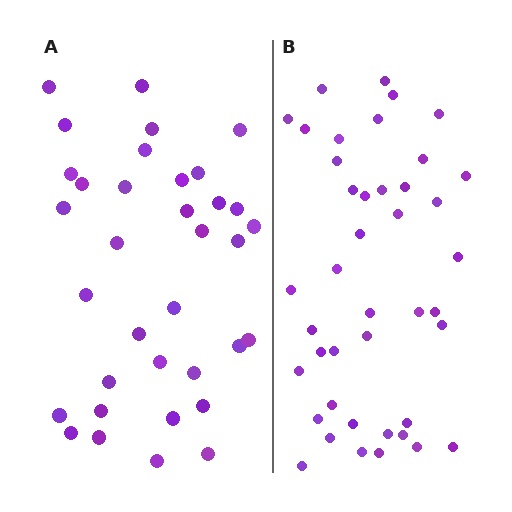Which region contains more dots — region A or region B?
Region B (the right region) has more dots.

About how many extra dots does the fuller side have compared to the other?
Region B has roughly 8 or so more dots than region A.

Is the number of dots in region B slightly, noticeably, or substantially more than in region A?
Region B has only slightly more — the two regions are fairly close. The ratio is roughly 1.2 to 1.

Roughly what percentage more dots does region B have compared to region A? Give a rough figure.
About 20% more.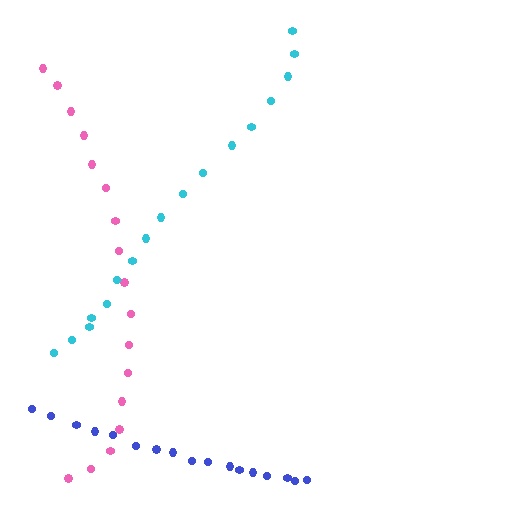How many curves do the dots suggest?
There are 3 distinct paths.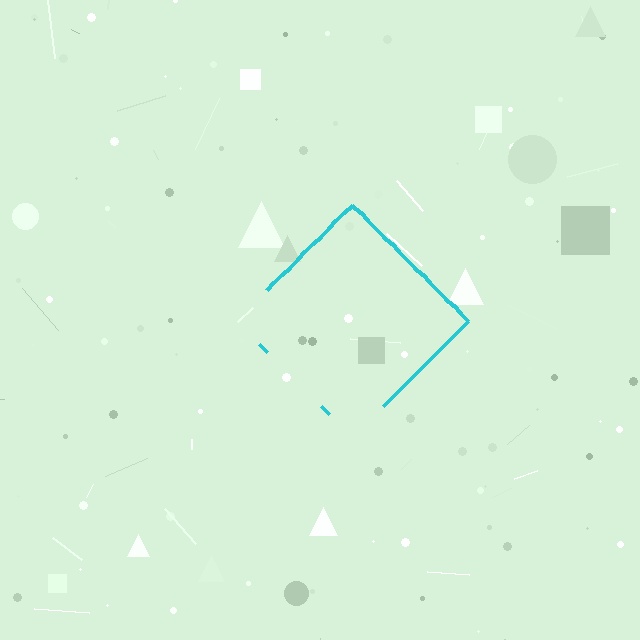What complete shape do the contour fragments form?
The contour fragments form a diamond.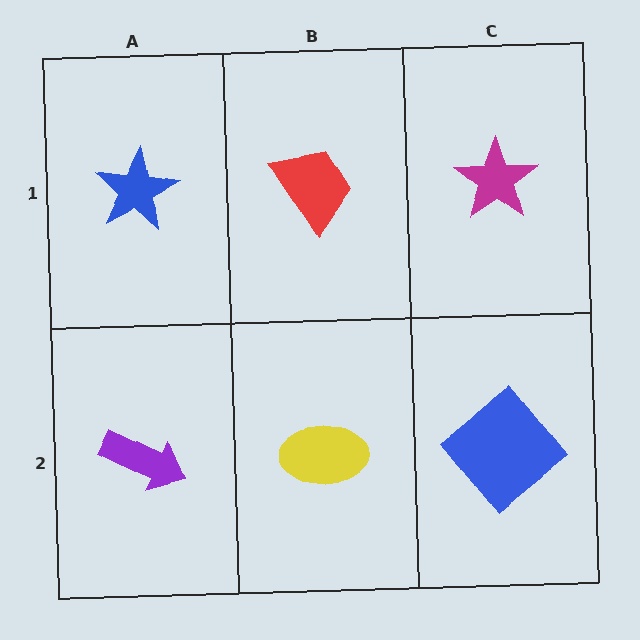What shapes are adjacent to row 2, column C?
A magenta star (row 1, column C), a yellow ellipse (row 2, column B).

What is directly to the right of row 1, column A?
A red trapezoid.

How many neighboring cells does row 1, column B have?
3.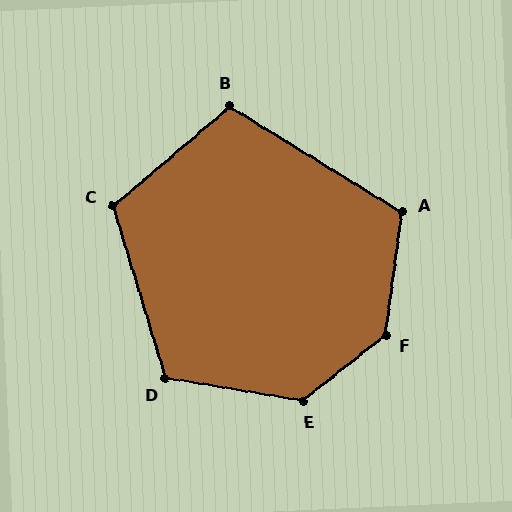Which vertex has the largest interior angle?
F, at approximately 136 degrees.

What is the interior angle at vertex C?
Approximately 113 degrees (obtuse).